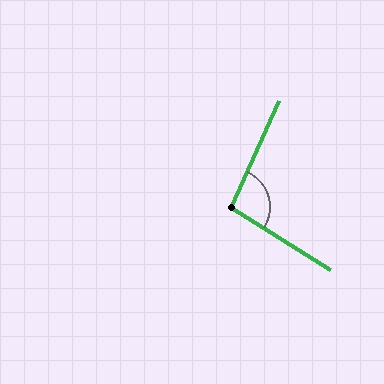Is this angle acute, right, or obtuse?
It is obtuse.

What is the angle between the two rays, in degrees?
Approximately 99 degrees.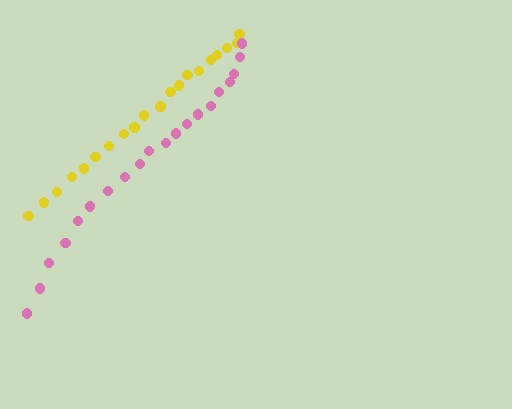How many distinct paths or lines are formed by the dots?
There are 2 distinct paths.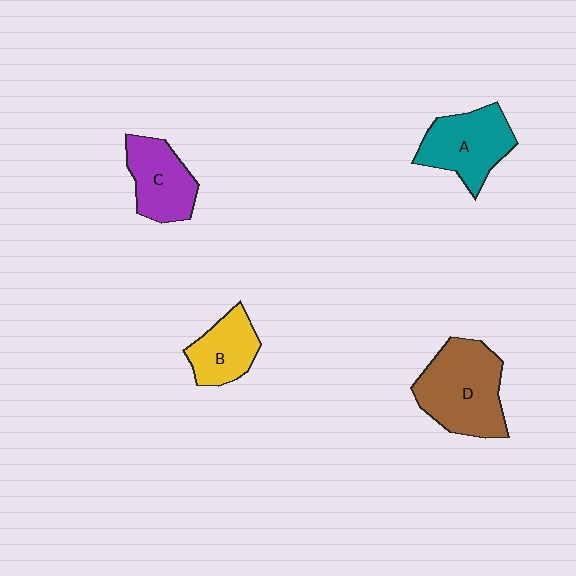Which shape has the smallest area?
Shape B (yellow).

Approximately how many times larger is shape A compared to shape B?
Approximately 1.4 times.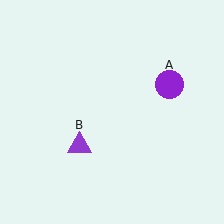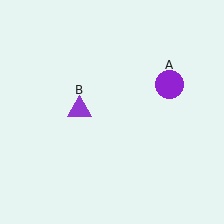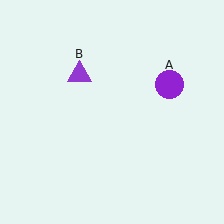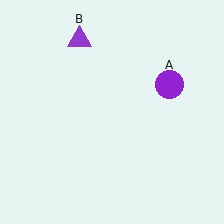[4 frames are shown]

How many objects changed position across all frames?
1 object changed position: purple triangle (object B).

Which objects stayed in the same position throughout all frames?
Purple circle (object A) remained stationary.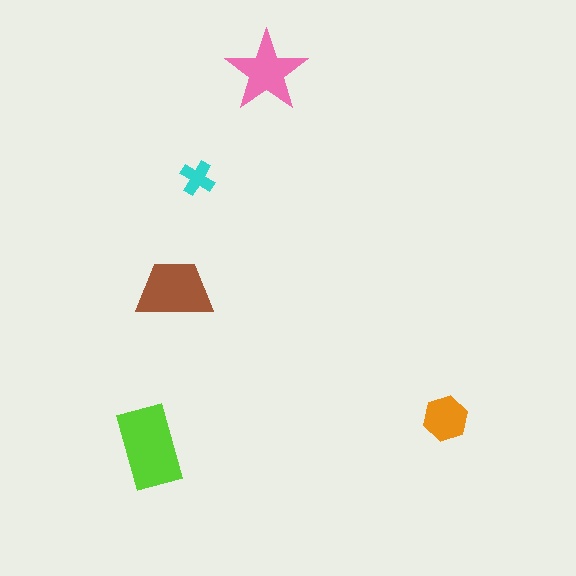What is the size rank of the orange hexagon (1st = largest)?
4th.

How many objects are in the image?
There are 5 objects in the image.